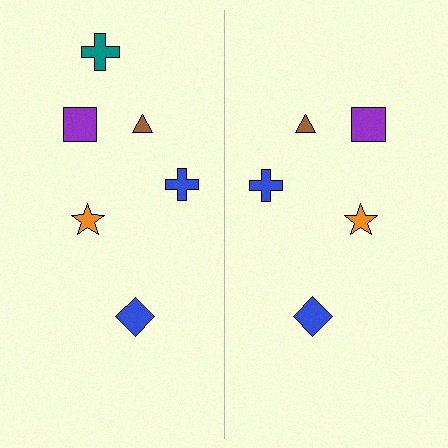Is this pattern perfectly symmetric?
No, the pattern is not perfectly symmetric. A teal cross is missing from the right side.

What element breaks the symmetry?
A teal cross is missing from the right side.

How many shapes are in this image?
There are 11 shapes in this image.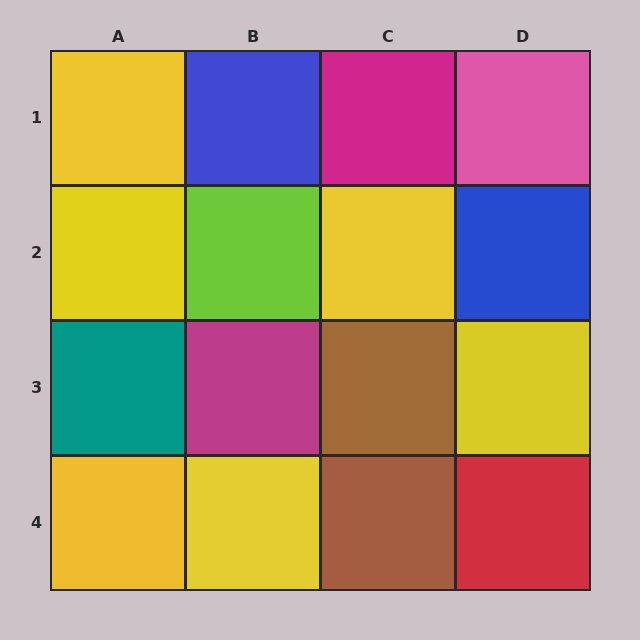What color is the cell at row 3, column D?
Yellow.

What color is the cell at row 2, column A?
Yellow.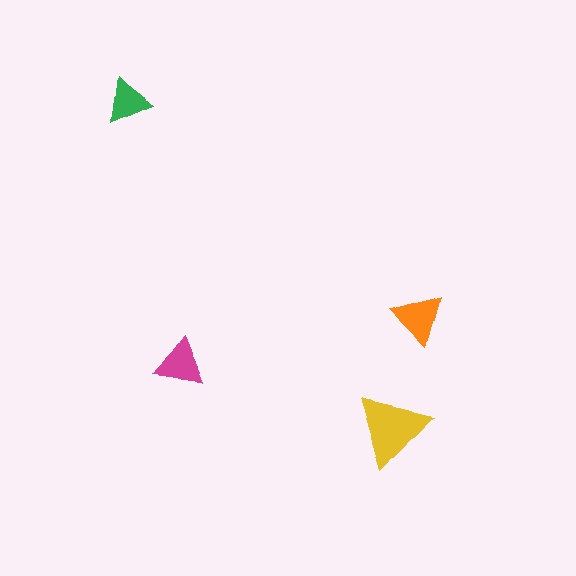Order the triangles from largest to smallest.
the yellow one, the orange one, the magenta one, the green one.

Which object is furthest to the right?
The orange triangle is rightmost.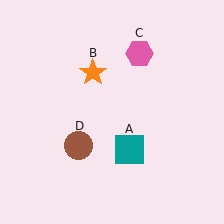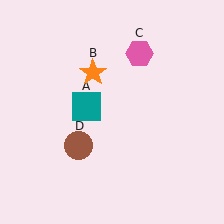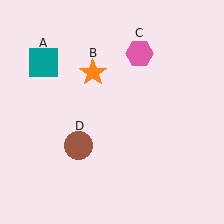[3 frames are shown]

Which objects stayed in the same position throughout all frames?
Orange star (object B) and pink hexagon (object C) and brown circle (object D) remained stationary.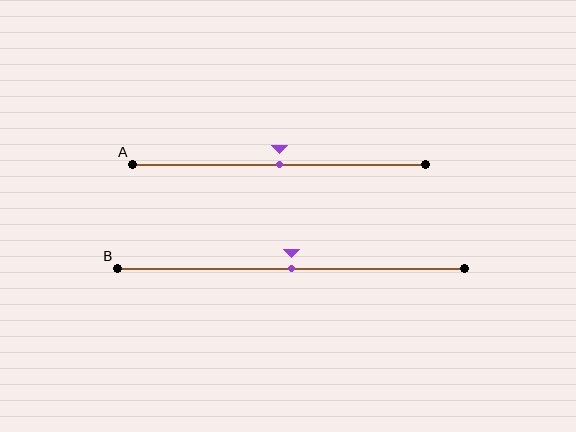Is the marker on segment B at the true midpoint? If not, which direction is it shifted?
Yes, the marker on segment B is at the true midpoint.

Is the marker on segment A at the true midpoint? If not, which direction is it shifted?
Yes, the marker on segment A is at the true midpoint.